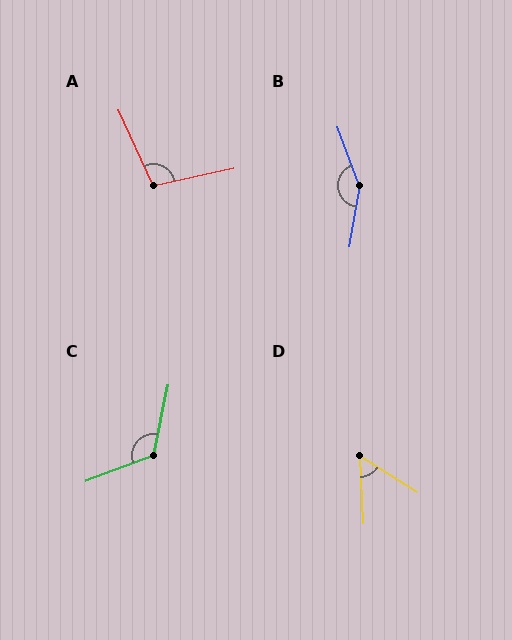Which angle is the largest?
B, at approximately 150 degrees.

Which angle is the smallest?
D, at approximately 54 degrees.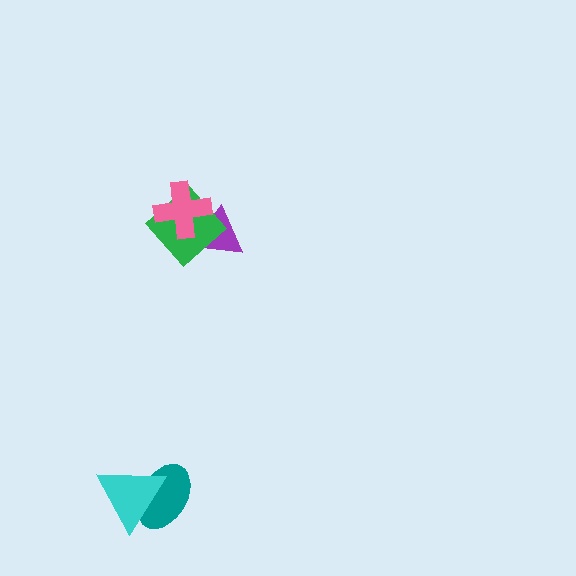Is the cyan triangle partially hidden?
No, no other shape covers it.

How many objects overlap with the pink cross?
2 objects overlap with the pink cross.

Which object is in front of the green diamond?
The pink cross is in front of the green diamond.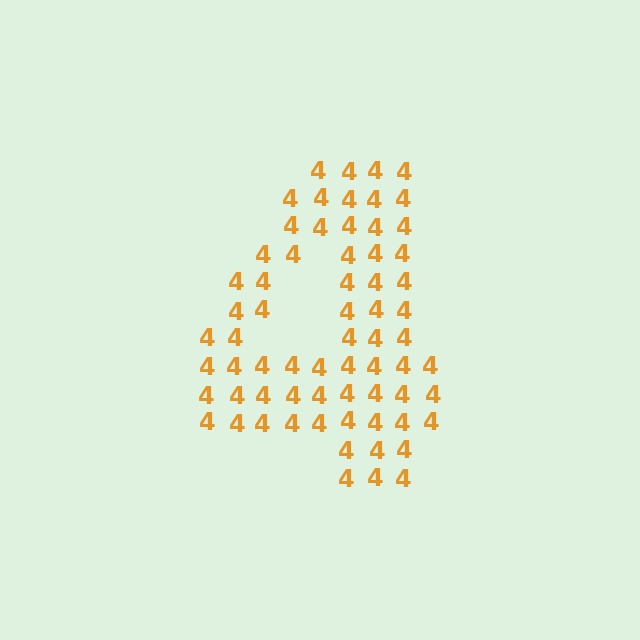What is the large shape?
The large shape is the digit 4.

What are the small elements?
The small elements are digit 4's.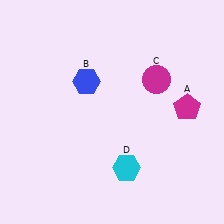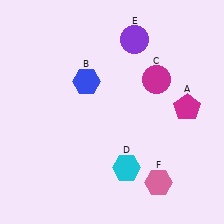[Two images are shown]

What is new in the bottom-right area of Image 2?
A pink hexagon (F) was added in the bottom-right area of Image 2.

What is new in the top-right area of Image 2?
A purple circle (E) was added in the top-right area of Image 2.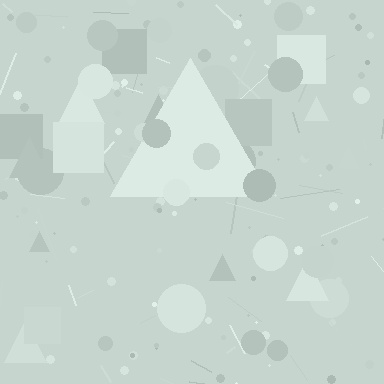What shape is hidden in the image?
A triangle is hidden in the image.